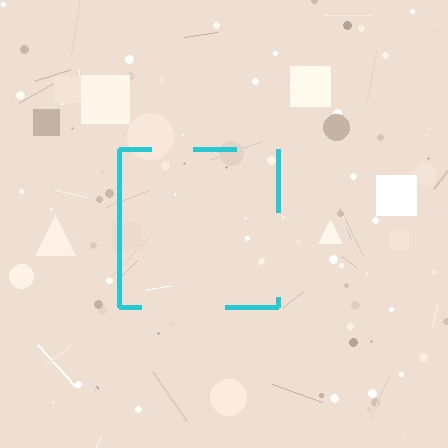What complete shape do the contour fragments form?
The contour fragments form a square.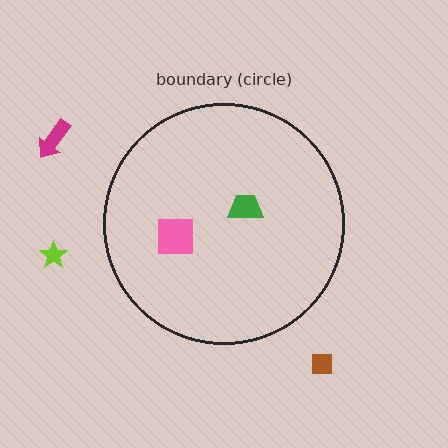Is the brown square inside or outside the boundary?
Outside.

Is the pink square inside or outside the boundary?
Inside.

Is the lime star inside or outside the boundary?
Outside.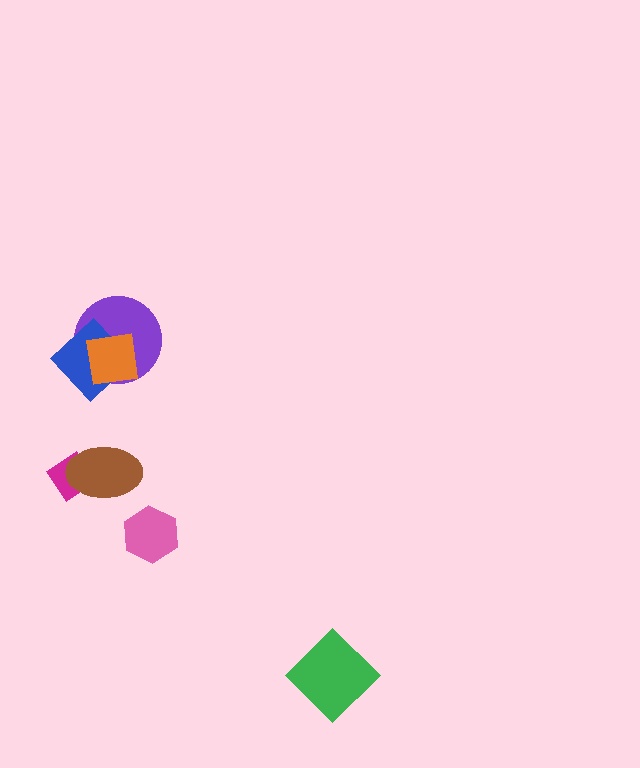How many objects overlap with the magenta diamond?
1 object overlaps with the magenta diamond.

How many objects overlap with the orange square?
2 objects overlap with the orange square.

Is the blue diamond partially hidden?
Yes, it is partially covered by another shape.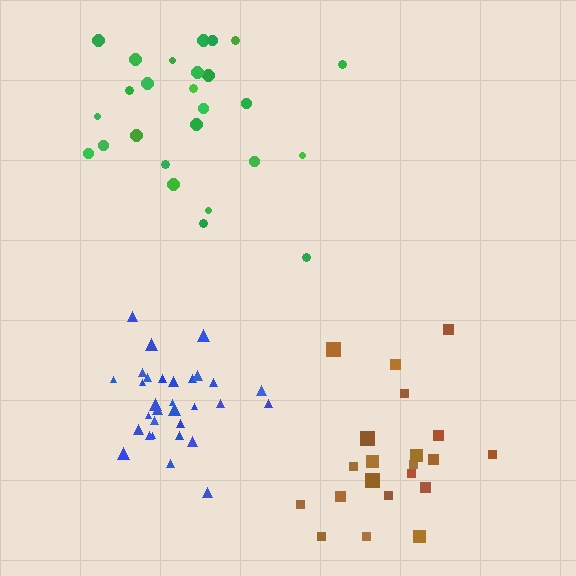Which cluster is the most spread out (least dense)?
Green.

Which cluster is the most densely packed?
Blue.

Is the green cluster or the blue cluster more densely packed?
Blue.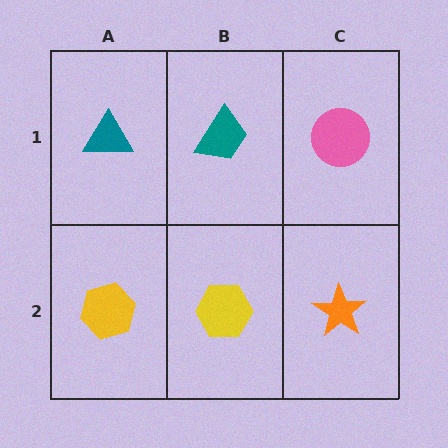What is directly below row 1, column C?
An orange star.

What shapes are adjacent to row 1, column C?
An orange star (row 2, column C), a teal trapezoid (row 1, column B).